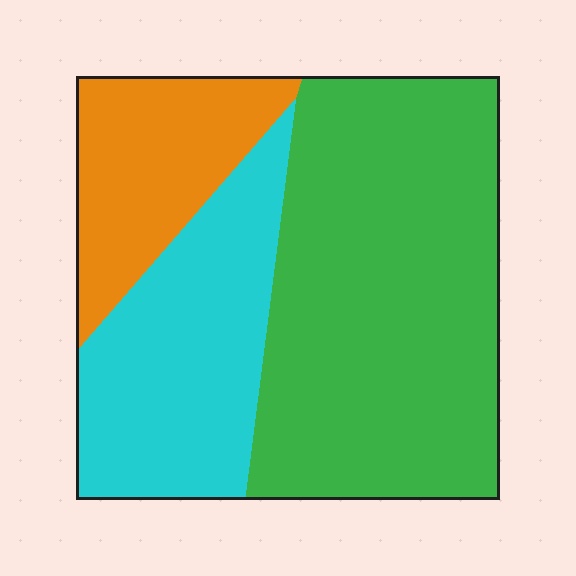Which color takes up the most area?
Green, at roughly 55%.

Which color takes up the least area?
Orange, at roughly 20%.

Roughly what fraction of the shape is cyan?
Cyan takes up about one quarter (1/4) of the shape.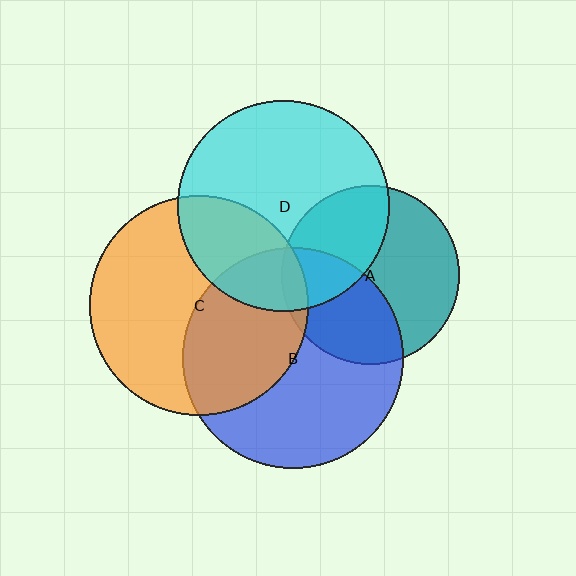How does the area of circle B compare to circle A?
Approximately 1.5 times.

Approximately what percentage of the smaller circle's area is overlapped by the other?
Approximately 5%.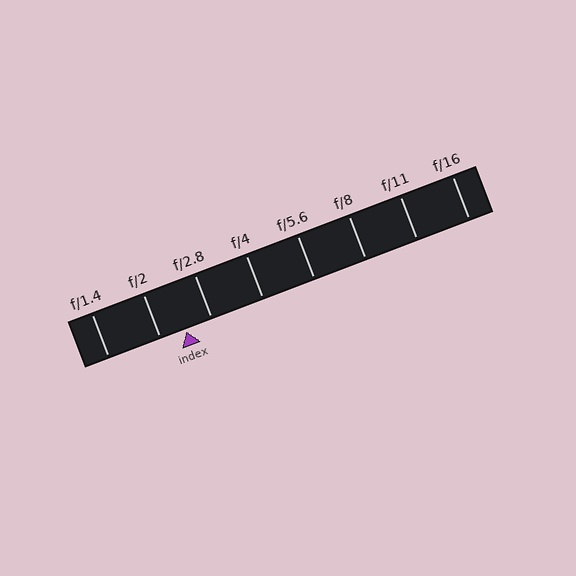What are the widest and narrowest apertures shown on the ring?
The widest aperture shown is f/1.4 and the narrowest is f/16.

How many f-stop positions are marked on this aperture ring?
There are 8 f-stop positions marked.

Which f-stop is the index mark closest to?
The index mark is closest to f/2.8.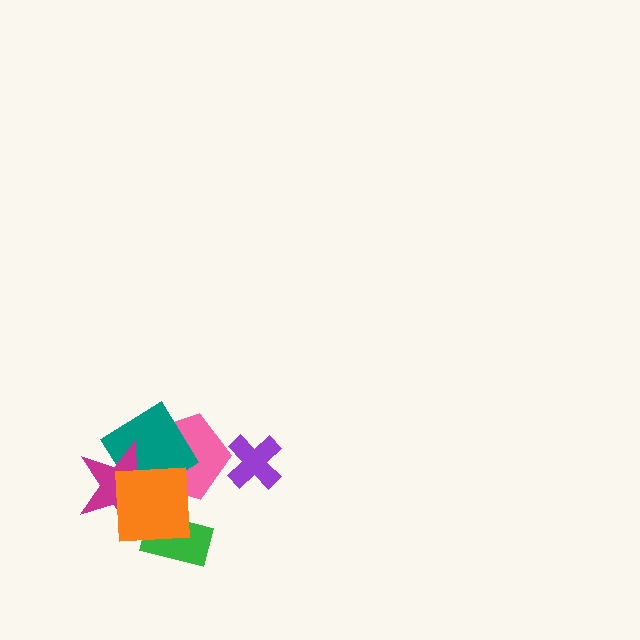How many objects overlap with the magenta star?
3 objects overlap with the magenta star.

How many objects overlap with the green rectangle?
1 object overlaps with the green rectangle.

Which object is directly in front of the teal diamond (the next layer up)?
The magenta star is directly in front of the teal diamond.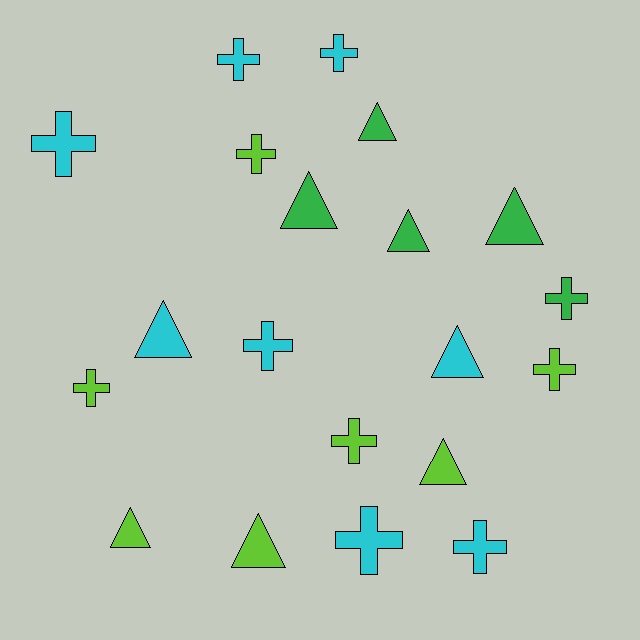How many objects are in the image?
There are 20 objects.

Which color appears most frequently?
Cyan, with 8 objects.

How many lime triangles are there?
There are 3 lime triangles.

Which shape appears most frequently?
Cross, with 11 objects.